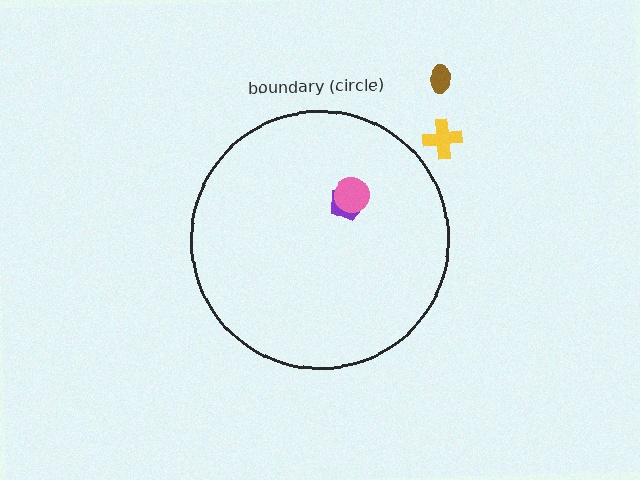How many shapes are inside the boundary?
2 inside, 2 outside.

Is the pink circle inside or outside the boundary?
Inside.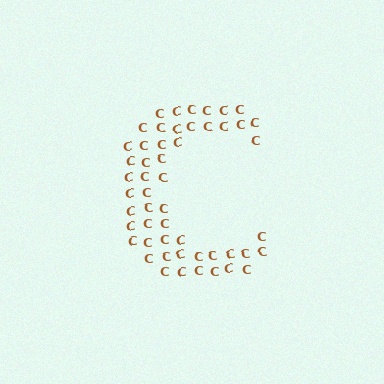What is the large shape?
The large shape is the letter C.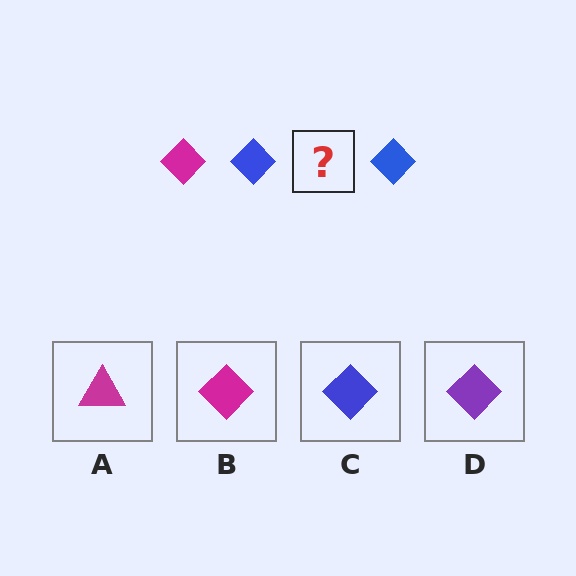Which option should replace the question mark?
Option B.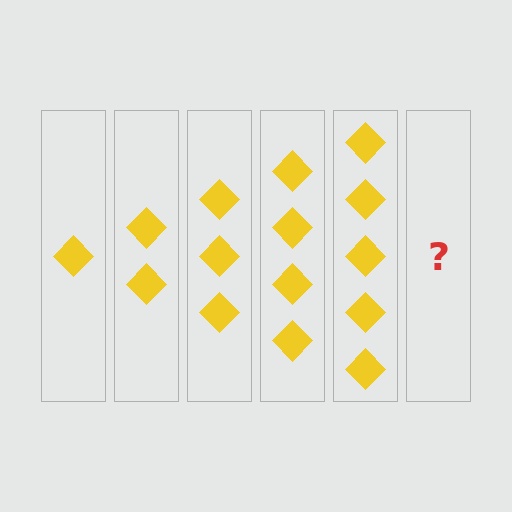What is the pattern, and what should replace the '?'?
The pattern is that each step adds one more diamond. The '?' should be 6 diamonds.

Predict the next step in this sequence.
The next step is 6 diamonds.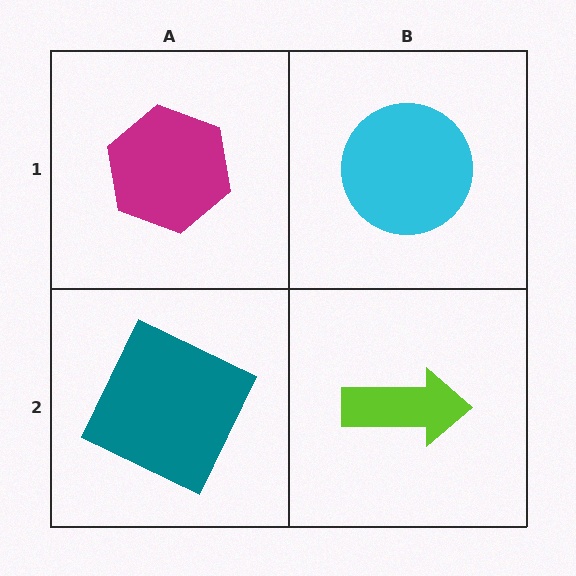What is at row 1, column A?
A magenta hexagon.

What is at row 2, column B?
A lime arrow.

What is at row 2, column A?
A teal square.